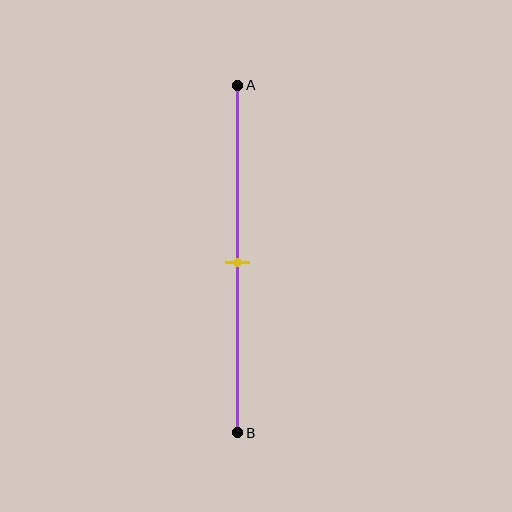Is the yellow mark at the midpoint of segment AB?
Yes, the mark is approximately at the midpoint.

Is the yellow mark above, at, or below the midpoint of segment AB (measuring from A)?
The yellow mark is approximately at the midpoint of segment AB.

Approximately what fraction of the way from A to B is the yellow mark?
The yellow mark is approximately 50% of the way from A to B.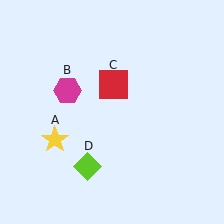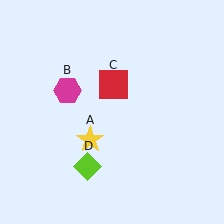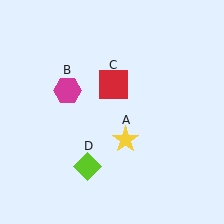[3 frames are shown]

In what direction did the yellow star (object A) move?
The yellow star (object A) moved right.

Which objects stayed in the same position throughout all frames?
Magenta hexagon (object B) and red square (object C) and lime diamond (object D) remained stationary.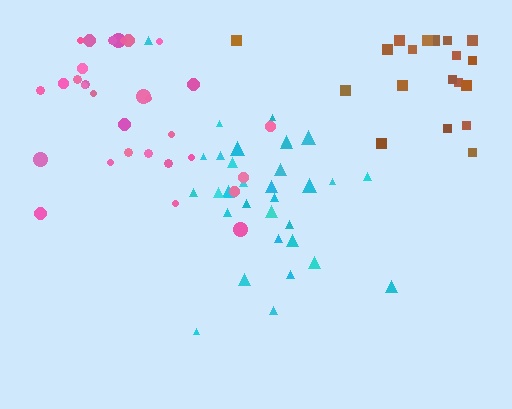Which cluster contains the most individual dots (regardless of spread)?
Cyan (32).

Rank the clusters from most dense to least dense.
cyan, pink, brown.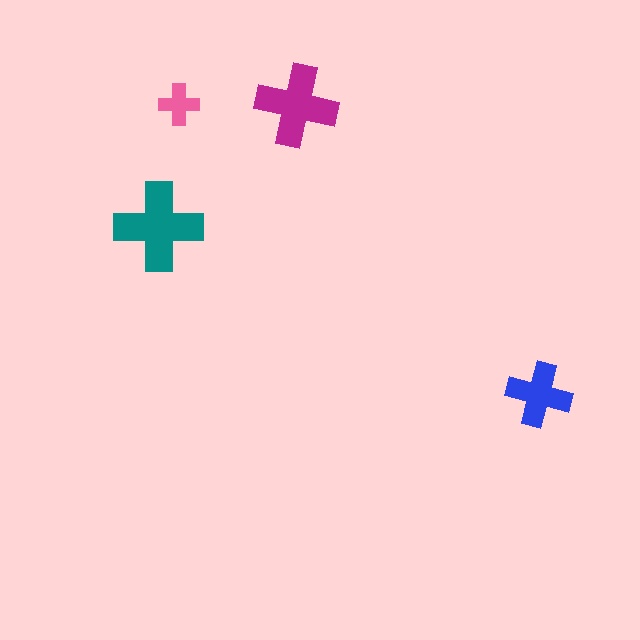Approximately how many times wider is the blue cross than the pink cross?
About 1.5 times wider.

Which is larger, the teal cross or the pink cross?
The teal one.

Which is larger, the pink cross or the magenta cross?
The magenta one.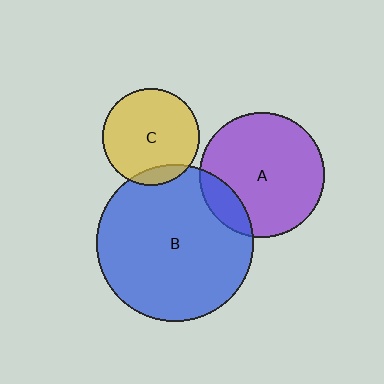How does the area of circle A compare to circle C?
Approximately 1.7 times.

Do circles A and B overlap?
Yes.